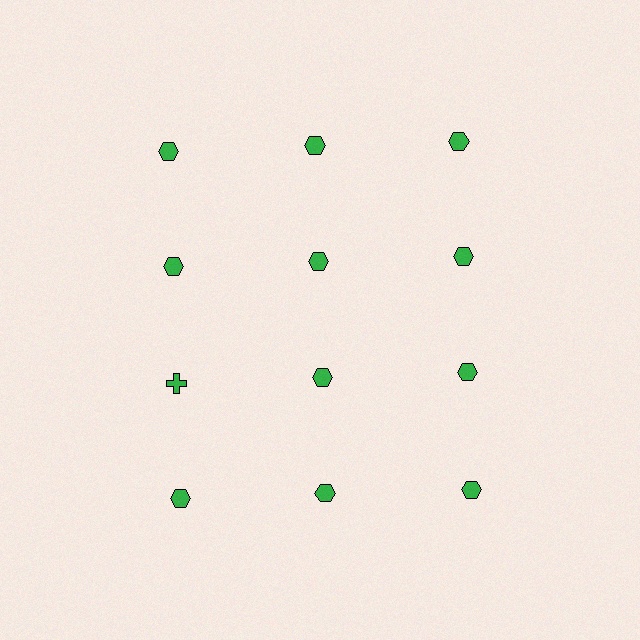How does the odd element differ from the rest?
It has a different shape: cross instead of hexagon.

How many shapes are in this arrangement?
There are 12 shapes arranged in a grid pattern.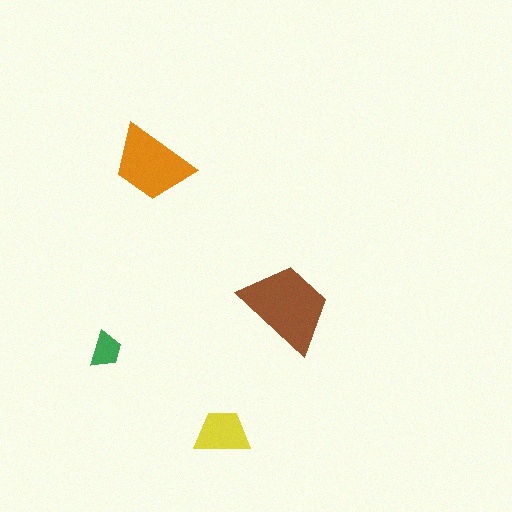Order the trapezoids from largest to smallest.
the brown one, the orange one, the yellow one, the green one.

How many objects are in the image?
There are 4 objects in the image.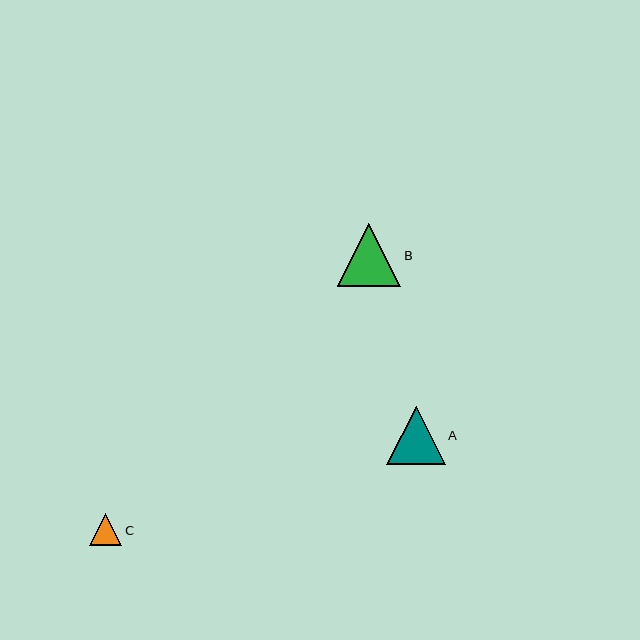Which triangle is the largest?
Triangle B is the largest with a size of approximately 63 pixels.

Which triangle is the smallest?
Triangle C is the smallest with a size of approximately 32 pixels.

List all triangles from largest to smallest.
From largest to smallest: B, A, C.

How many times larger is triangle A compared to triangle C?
Triangle A is approximately 1.8 times the size of triangle C.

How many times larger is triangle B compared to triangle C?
Triangle B is approximately 2.0 times the size of triangle C.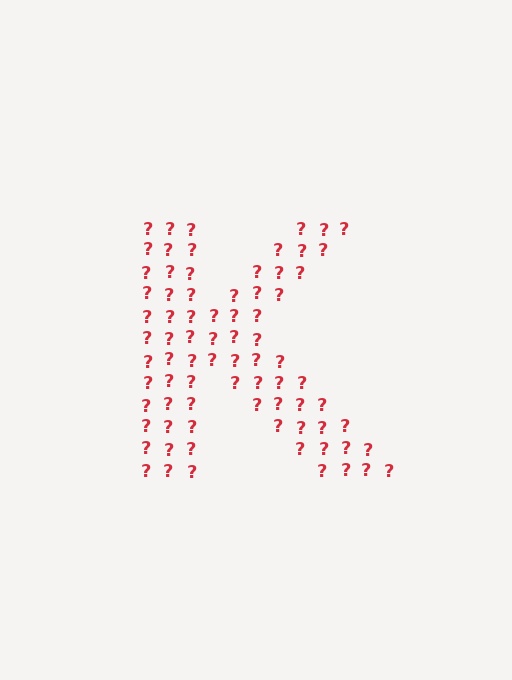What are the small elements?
The small elements are question marks.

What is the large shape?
The large shape is the letter K.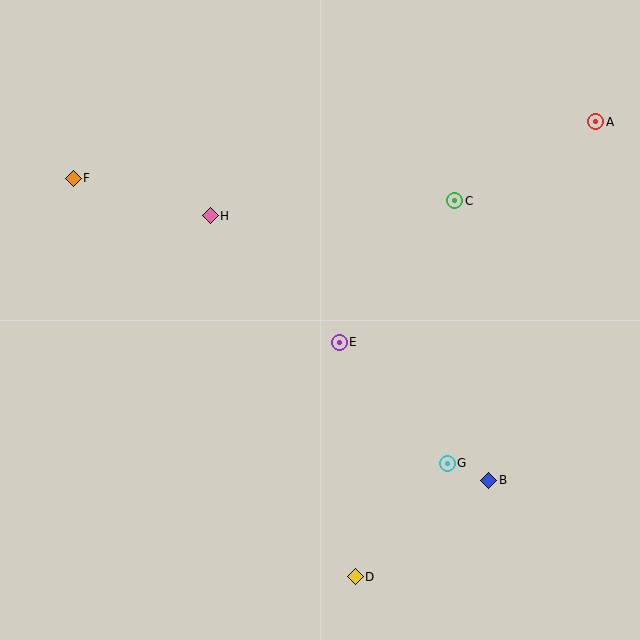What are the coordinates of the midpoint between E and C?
The midpoint between E and C is at (397, 271).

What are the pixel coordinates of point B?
Point B is at (489, 480).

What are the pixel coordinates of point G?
Point G is at (447, 463).